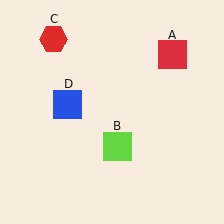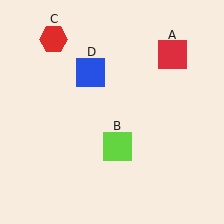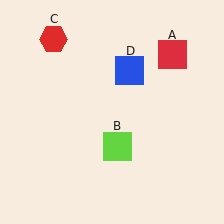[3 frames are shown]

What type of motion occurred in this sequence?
The blue square (object D) rotated clockwise around the center of the scene.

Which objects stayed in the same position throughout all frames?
Red square (object A) and lime square (object B) and red hexagon (object C) remained stationary.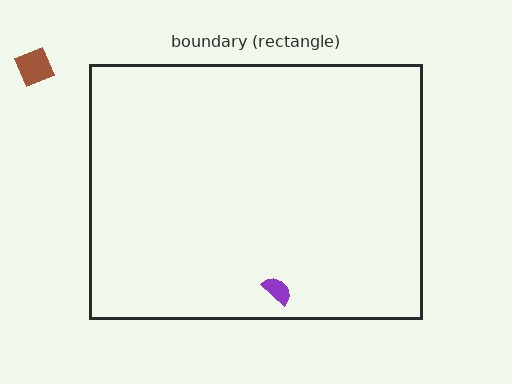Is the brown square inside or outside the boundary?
Outside.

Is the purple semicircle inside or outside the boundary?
Inside.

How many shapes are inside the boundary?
1 inside, 1 outside.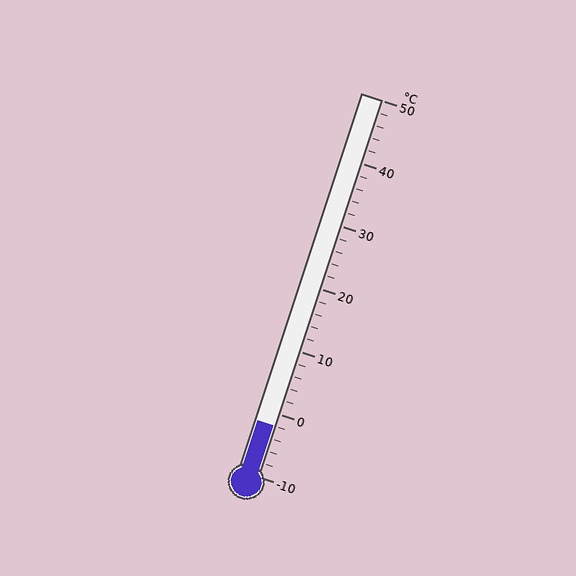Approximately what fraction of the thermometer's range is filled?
The thermometer is filled to approximately 15% of its range.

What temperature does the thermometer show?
The thermometer shows approximately -2°C.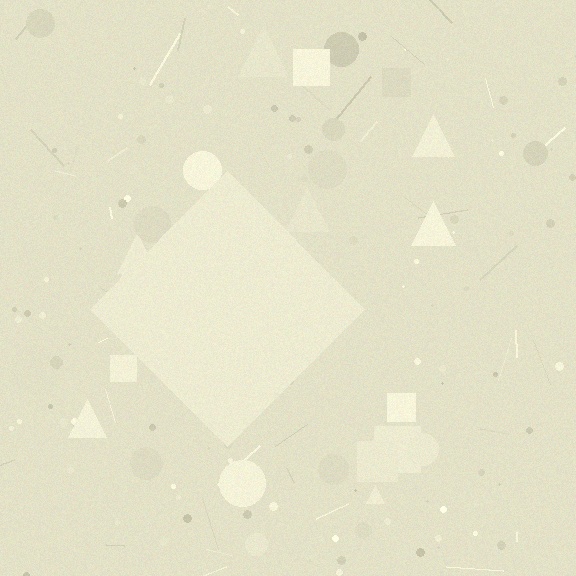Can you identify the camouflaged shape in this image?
The camouflaged shape is a diamond.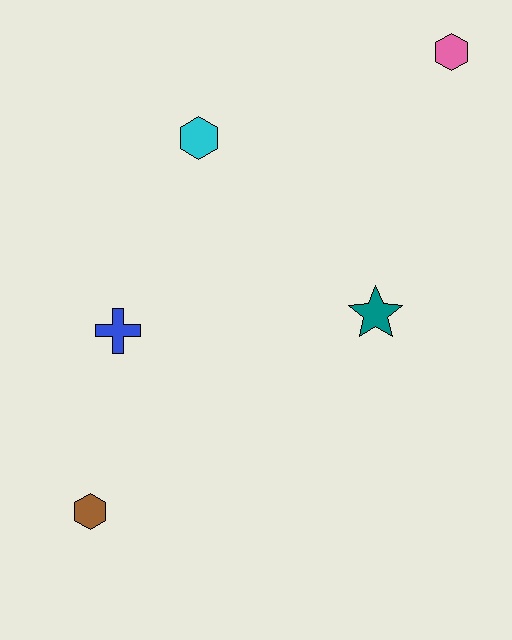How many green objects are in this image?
There are no green objects.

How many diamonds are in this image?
There are no diamonds.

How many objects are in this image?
There are 5 objects.